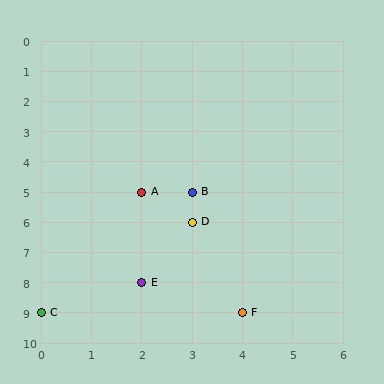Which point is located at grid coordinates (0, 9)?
Point C is at (0, 9).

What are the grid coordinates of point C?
Point C is at grid coordinates (0, 9).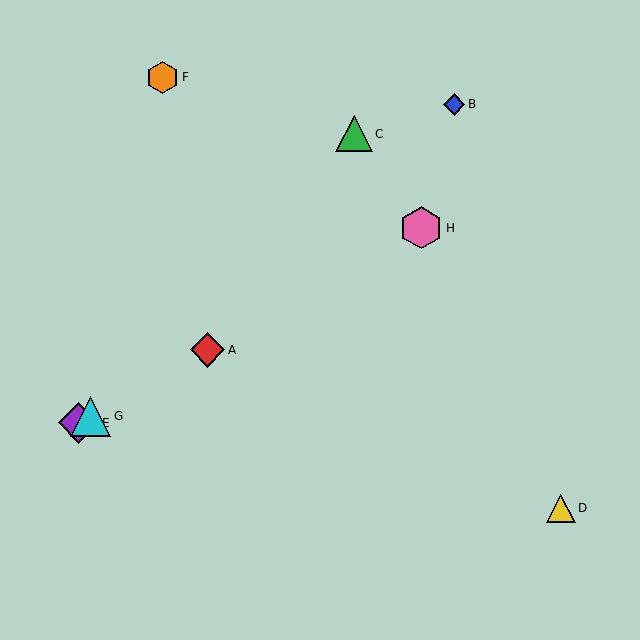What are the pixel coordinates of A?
Object A is at (207, 350).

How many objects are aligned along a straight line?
4 objects (A, E, G, H) are aligned along a straight line.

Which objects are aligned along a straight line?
Objects A, E, G, H are aligned along a straight line.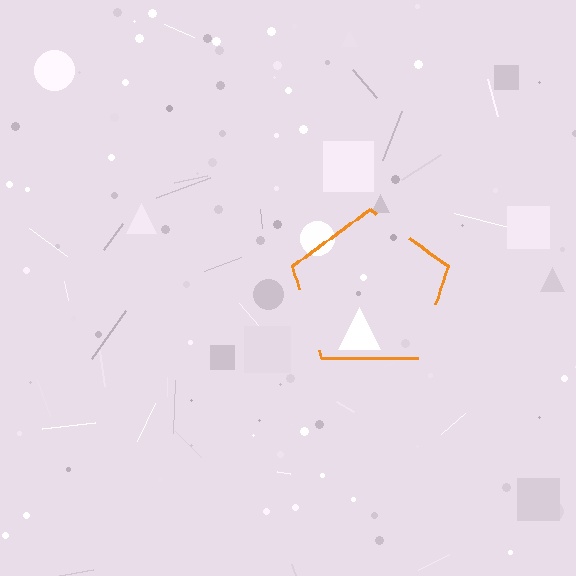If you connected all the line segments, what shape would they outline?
They would outline a pentagon.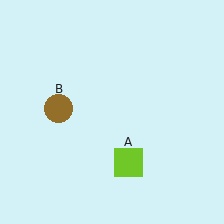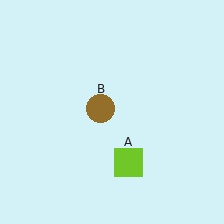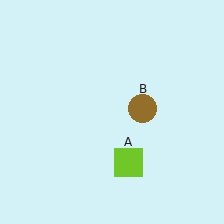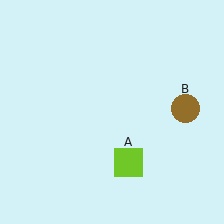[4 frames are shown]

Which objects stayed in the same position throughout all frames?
Lime square (object A) remained stationary.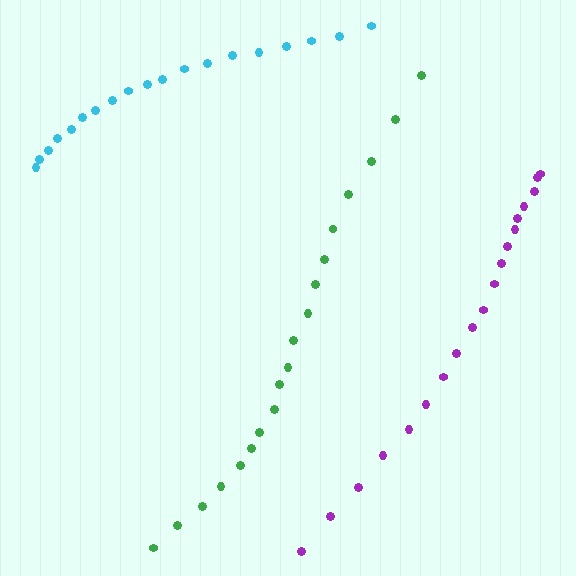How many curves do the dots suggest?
There are 3 distinct paths.